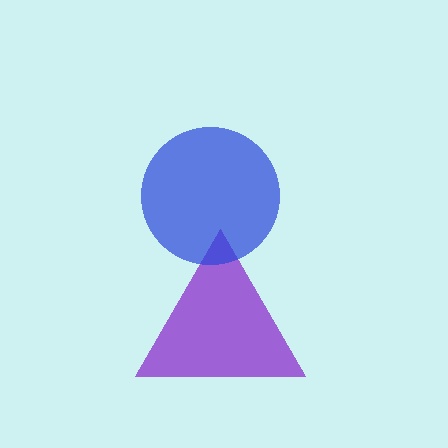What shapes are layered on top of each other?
The layered shapes are: a purple triangle, a blue circle.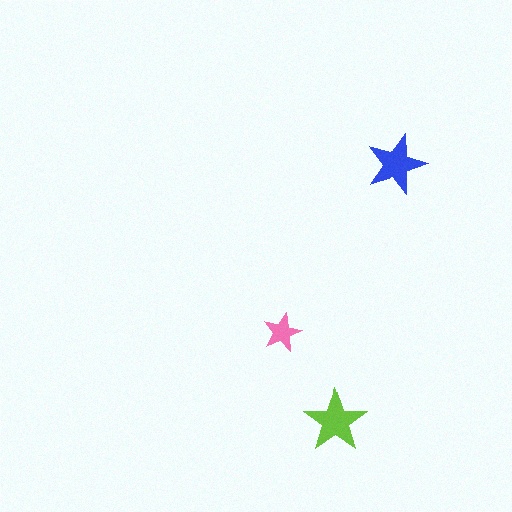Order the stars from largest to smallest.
the lime one, the blue one, the pink one.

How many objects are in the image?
There are 3 objects in the image.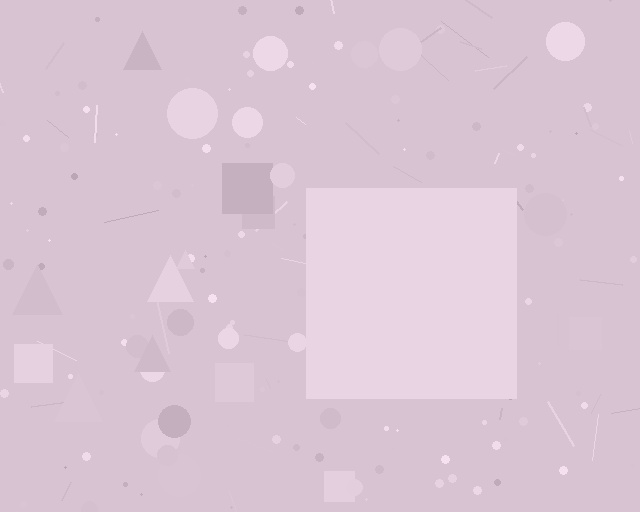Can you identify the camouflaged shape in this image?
The camouflaged shape is a square.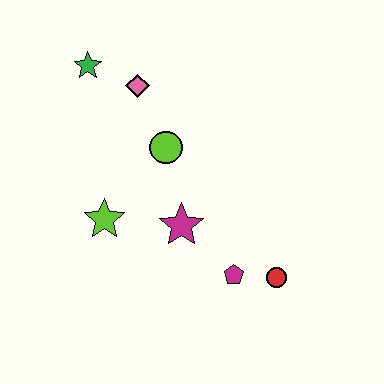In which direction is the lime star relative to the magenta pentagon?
The lime star is to the left of the magenta pentagon.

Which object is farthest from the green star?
The red circle is farthest from the green star.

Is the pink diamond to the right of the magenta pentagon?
No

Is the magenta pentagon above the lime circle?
No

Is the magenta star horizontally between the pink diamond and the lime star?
No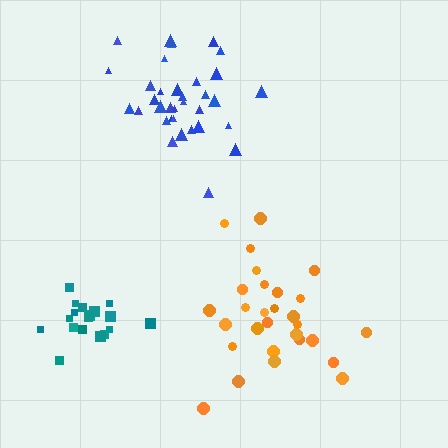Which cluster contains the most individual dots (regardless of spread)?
Blue (34).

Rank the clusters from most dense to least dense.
teal, blue, orange.